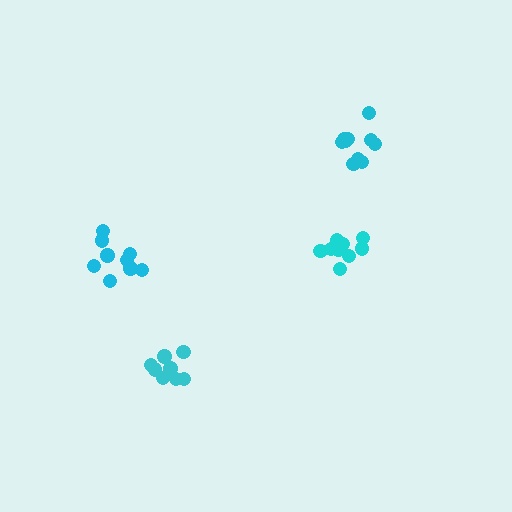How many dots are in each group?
Group 1: 9 dots, Group 2: 10 dots, Group 3: 11 dots, Group 4: 8 dots (38 total).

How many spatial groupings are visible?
There are 4 spatial groupings.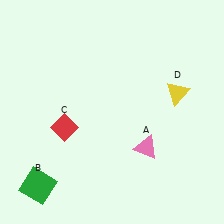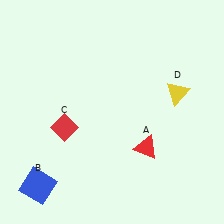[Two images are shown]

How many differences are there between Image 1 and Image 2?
There are 2 differences between the two images.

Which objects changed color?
A changed from pink to red. B changed from green to blue.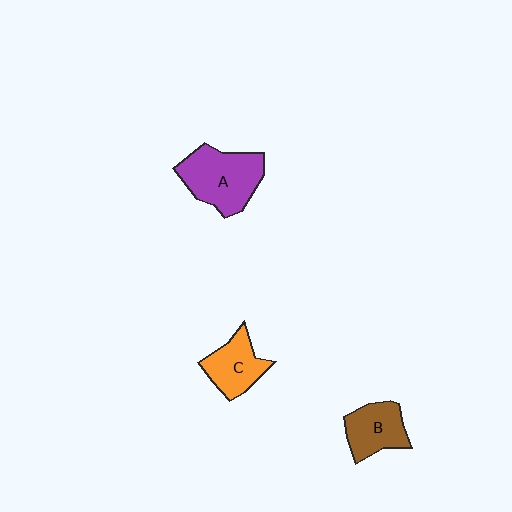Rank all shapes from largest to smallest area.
From largest to smallest: A (purple), B (brown), C (orange).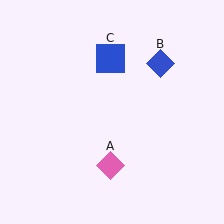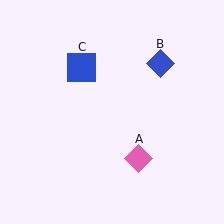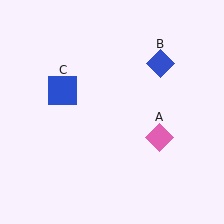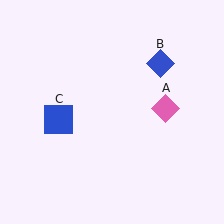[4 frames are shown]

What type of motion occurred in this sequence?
The pink diamond (object A), blue square (object C) rotated counterclockwise around the center of the scene.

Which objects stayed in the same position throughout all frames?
Blue diamond (object B) remained stationary.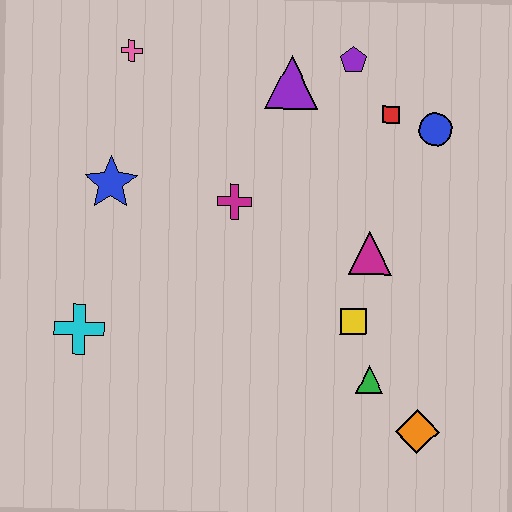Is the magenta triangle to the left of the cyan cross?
No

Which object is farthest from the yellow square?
The pink cross is farthest from the yellow square.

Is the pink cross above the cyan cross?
Yes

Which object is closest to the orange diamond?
The green triangle is closest to the orange diamond.